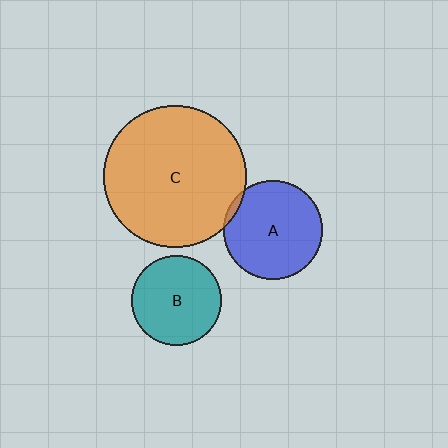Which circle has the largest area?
Circle C (orange).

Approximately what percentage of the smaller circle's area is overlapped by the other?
Approximately 5%.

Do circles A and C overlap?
Yes.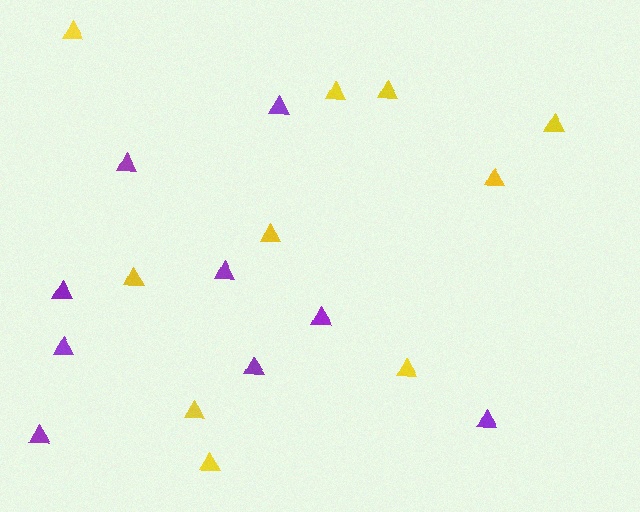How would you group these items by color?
There are 2 groups: one group of purple triangles (9) and one group of yellow triangles (10).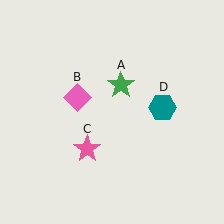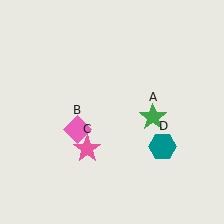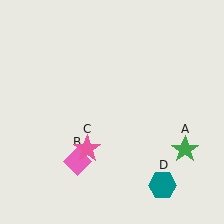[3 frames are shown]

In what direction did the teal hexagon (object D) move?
The teal hexagon (object D) moved down.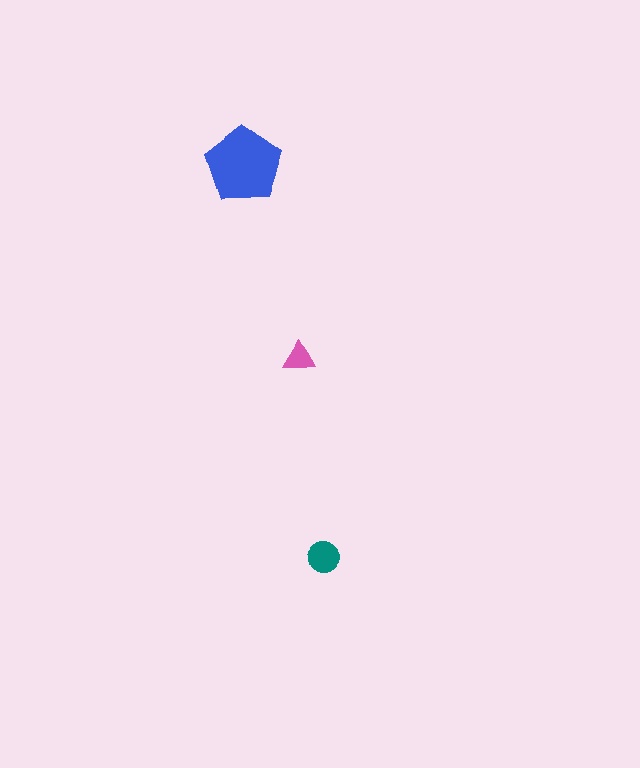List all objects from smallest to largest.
The pink triangle, the teal circle, the blue pentagon.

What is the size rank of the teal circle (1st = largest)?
2nd.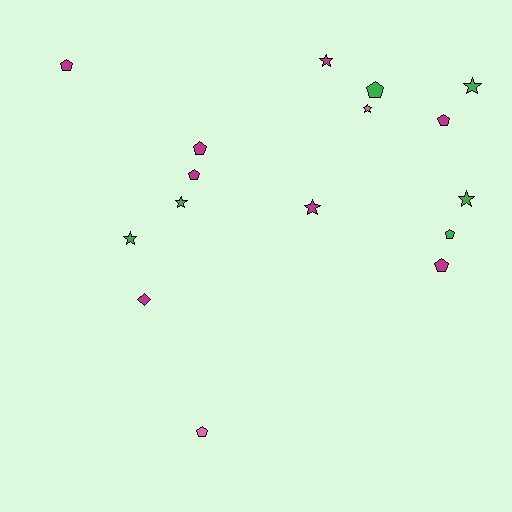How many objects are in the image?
There are 16 objects.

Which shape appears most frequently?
Pentagon, with 8 objects.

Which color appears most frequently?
Magenta, with 8 objects.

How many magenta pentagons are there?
There are 5 magenta pentagons.